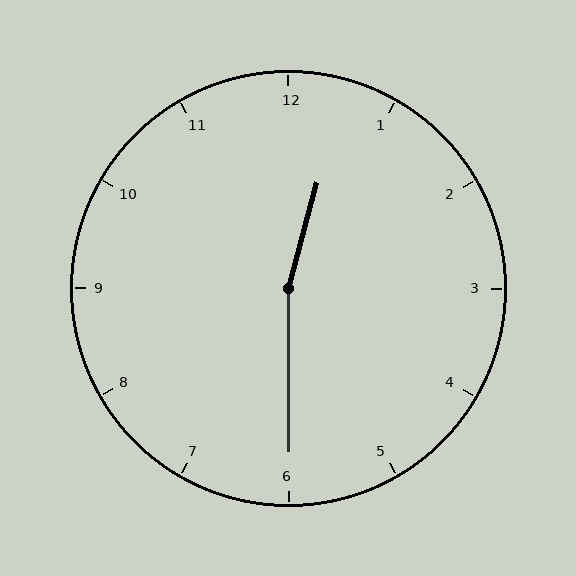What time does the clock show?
12:30.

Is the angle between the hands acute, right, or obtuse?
It is obtuse.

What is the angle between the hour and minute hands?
Approximately 165 degrees.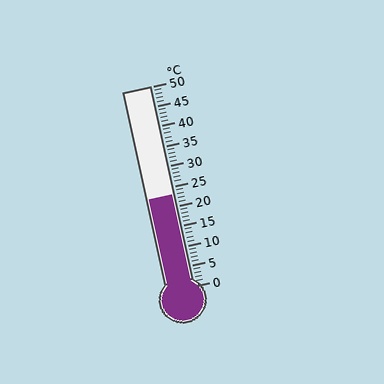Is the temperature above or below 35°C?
The temperature is below 35°C.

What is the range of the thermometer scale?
The thermometer scale ranges from 0°C to 50°C.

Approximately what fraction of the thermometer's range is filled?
The thermometer is filled to approximately 45% of its range.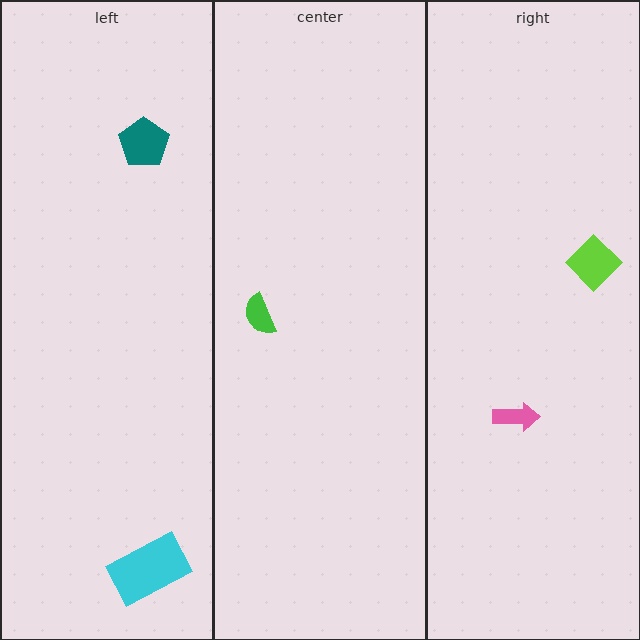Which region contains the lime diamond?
The right region.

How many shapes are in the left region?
2.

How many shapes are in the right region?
2.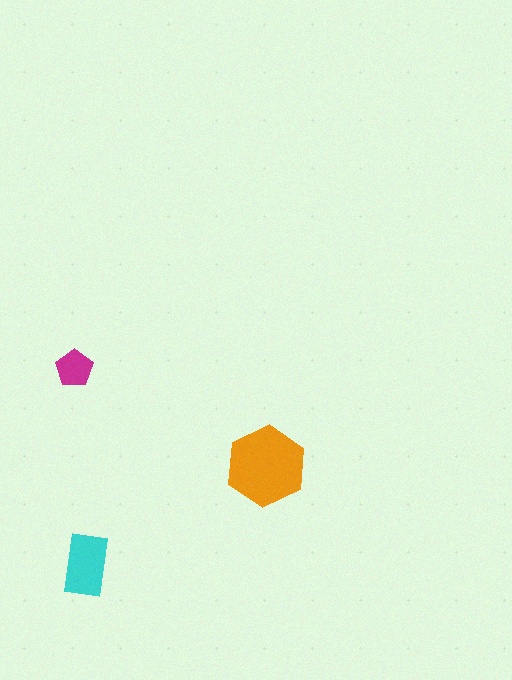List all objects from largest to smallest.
The orange hexagon, the cyan rectangle, the magenta pentagon.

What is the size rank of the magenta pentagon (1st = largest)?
3rd.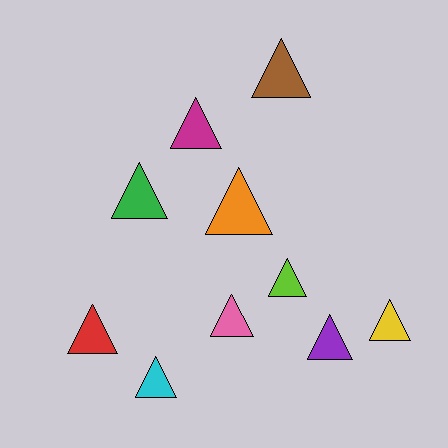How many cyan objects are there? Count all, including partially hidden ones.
There is 1 cyan object.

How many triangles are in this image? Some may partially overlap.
There are 10 triangles.